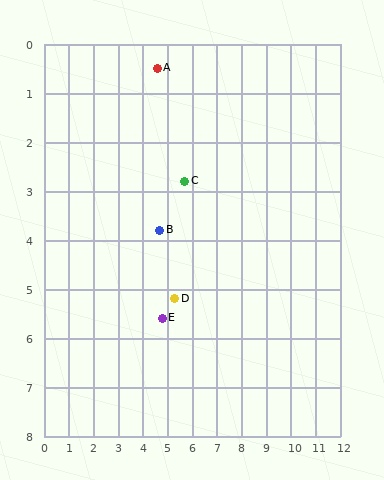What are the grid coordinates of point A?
Point A is at approximately (4.6, 0.5).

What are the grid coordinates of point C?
Point C is at approximately (5.7, 2.8).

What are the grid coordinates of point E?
Point E is at approximately (4.8, 5.6).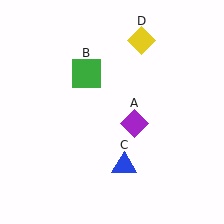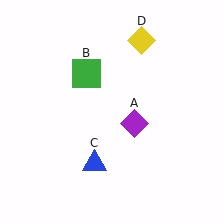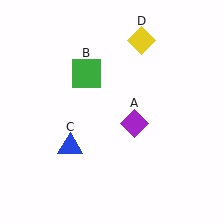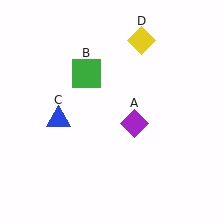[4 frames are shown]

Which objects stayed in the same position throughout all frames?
Purple diamond (object A) and green square (object B) and yellow diamond (object D) remained stationary.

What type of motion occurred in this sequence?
The blue triangle (object C) rotated clockwise around the center of the scene.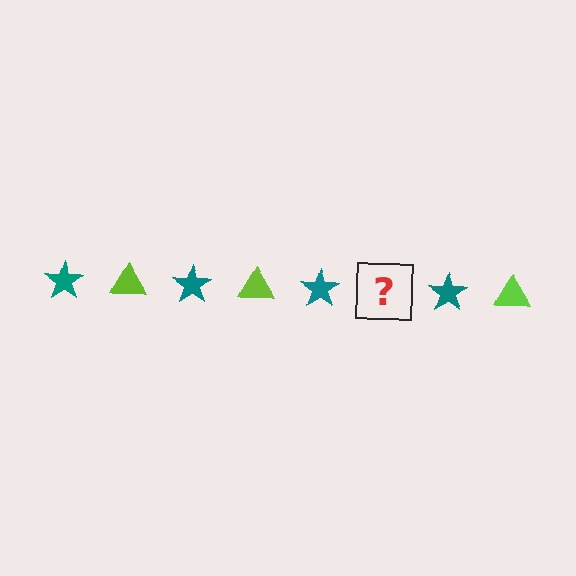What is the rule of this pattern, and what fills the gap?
The rule is that the pattern alternates between teal star and lime triangle. The gap should be filled with a lime triangle.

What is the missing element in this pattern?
The missing element is a lime triangle.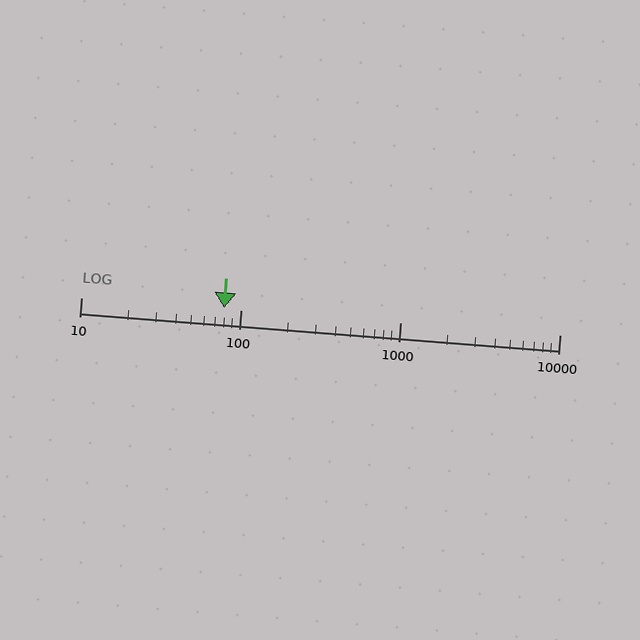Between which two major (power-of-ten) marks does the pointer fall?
The pointer is between 10 and 100.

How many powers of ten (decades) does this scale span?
The scale spans 3 decades, from 10 to 10000.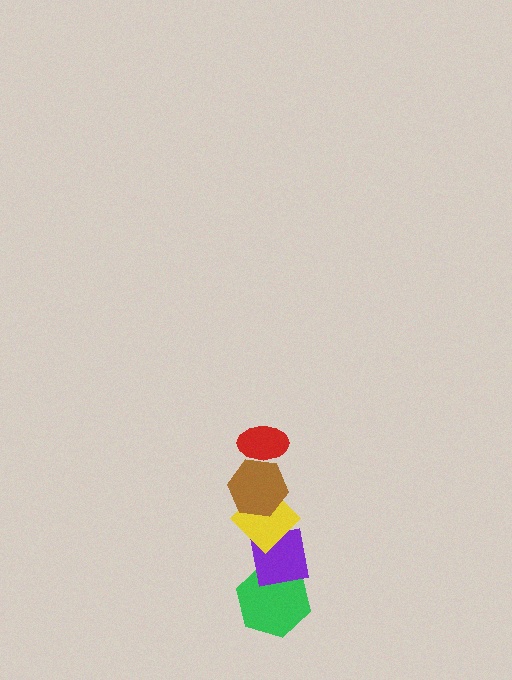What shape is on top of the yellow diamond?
The brown hexagon is on top of the yellow diamond.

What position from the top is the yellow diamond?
The yellow diamond is 3rd from the top.